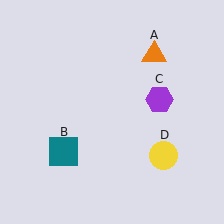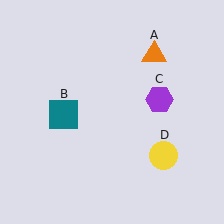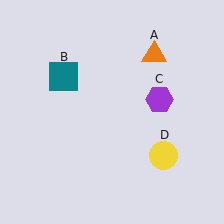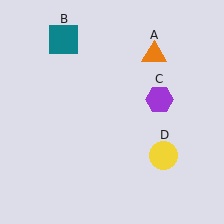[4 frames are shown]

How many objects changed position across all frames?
1 object changed position: teal square (object B).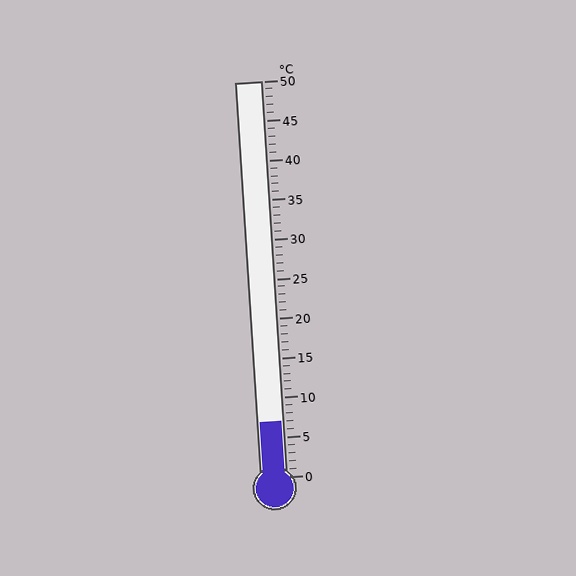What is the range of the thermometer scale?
The thermometer scale ranges from 0°C to 50°C.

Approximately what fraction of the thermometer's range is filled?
The thermometer is filled to approximately 15% of its range.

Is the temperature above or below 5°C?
The temperature is above 5°C.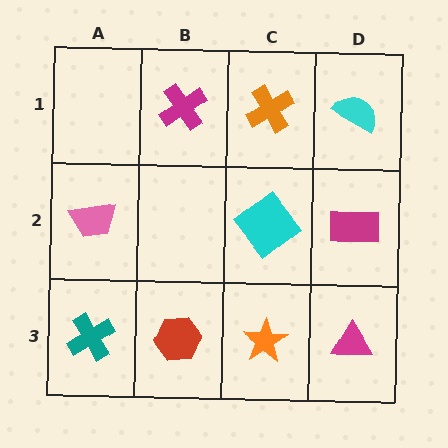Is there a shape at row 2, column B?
No, that cell is empty.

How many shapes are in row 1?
3 shapes.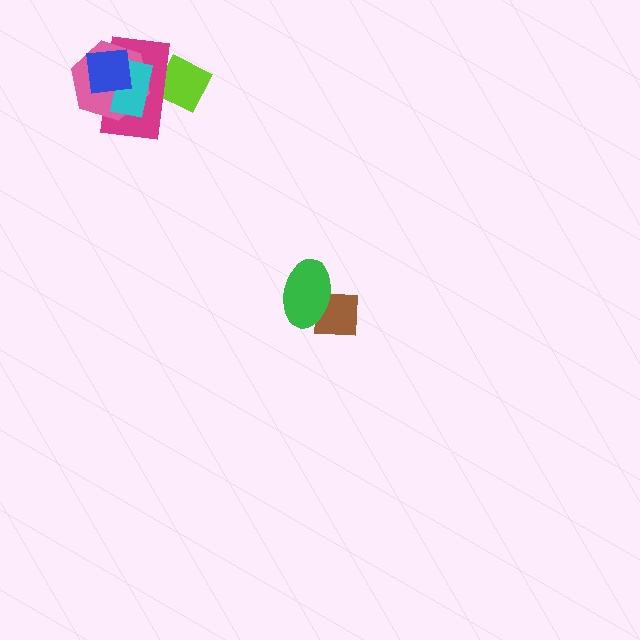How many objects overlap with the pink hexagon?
3 objects overlap with the pink hexagon.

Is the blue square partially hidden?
No, no other shape covers it.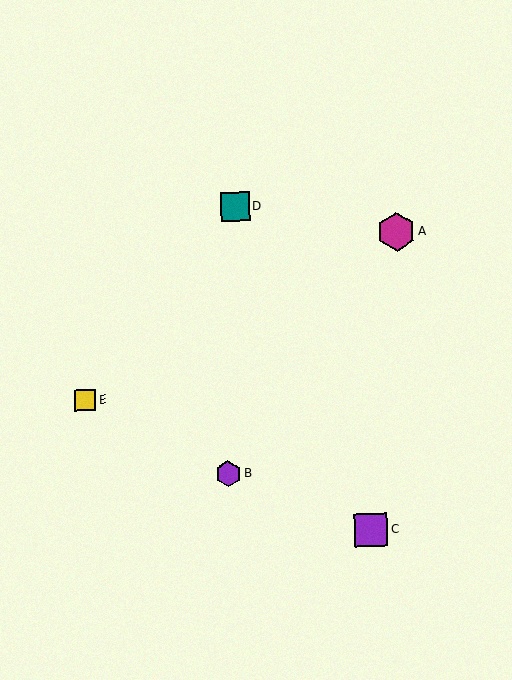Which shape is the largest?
The magenta hexagon (labeled A) is the largest.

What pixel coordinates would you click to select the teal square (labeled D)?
Click at (235, 207) to select the teal square D.